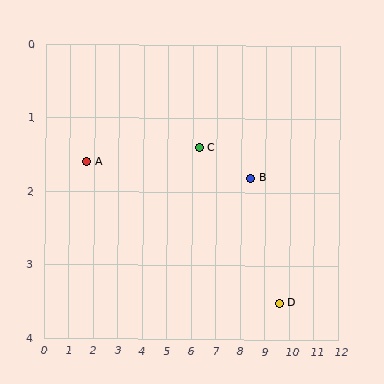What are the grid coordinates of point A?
Point A is at approximately (1.7, 1.6).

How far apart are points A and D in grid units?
Points A and D are about 8.1 grid units apart.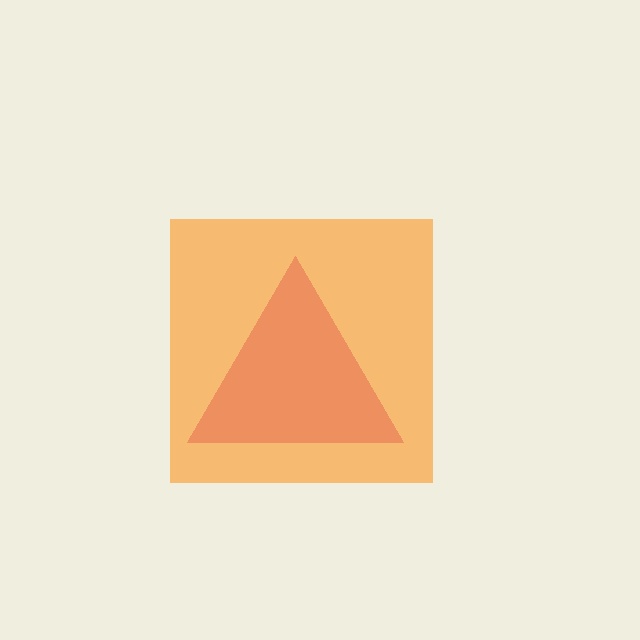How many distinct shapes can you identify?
There are 2 distinct shapes: a magenta triangle, an orange square.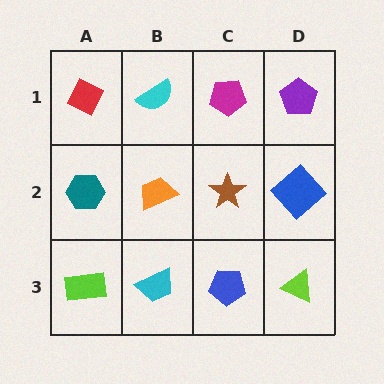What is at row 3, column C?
A blue pentagon.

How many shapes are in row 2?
4 shapes.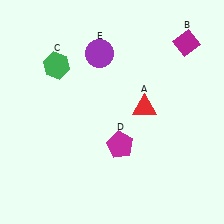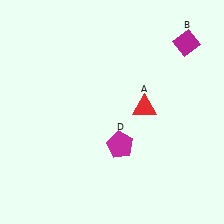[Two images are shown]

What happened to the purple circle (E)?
The purple circle (E) was removed in Image 2. It was in the top-left area of Image 1.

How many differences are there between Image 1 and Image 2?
There are 2 differences between the two images.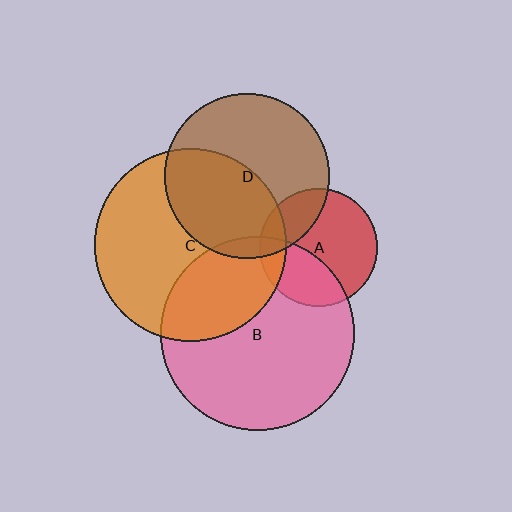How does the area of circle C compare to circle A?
Approximately 2.7 times.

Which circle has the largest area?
Circle B (pink).